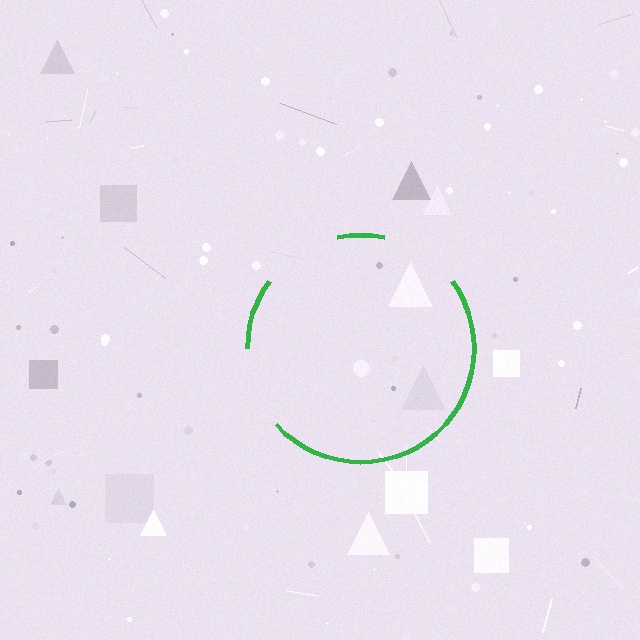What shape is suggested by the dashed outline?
The dashed outline suggests a circle.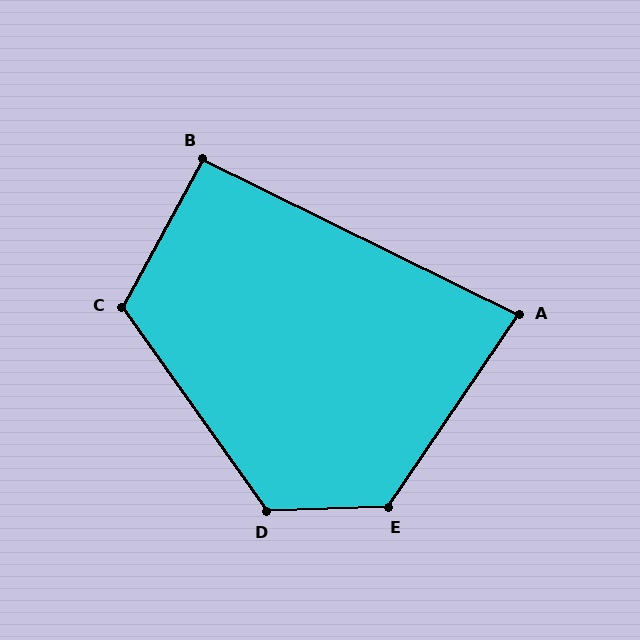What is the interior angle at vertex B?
Approximately 93 degrees (approximately right).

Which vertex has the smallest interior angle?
A, at approximately 82 degrees.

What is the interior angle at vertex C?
Approximately 116 degrees (obtuse).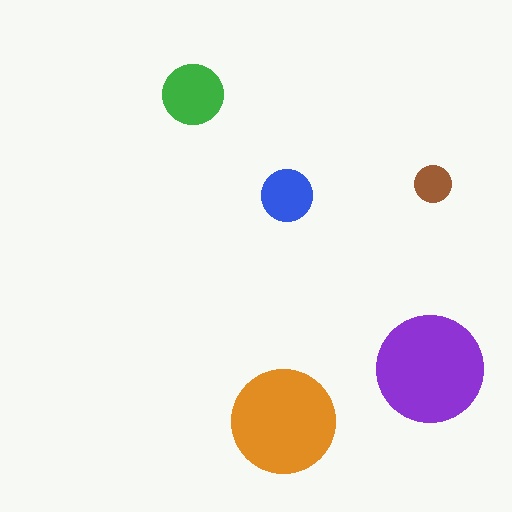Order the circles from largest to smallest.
the purple one, the orange one, the green one, the blue one, the brown one.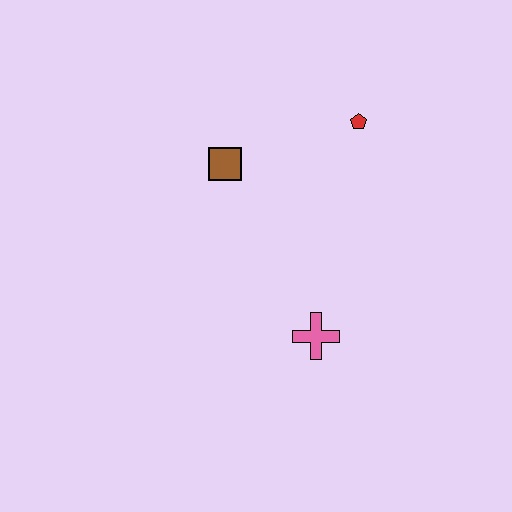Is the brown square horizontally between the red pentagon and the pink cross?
No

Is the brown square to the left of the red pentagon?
Yes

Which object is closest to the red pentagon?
The brown square is closest to the red pentagon.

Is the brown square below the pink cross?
No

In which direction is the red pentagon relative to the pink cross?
The red pentagon is above the pink cross.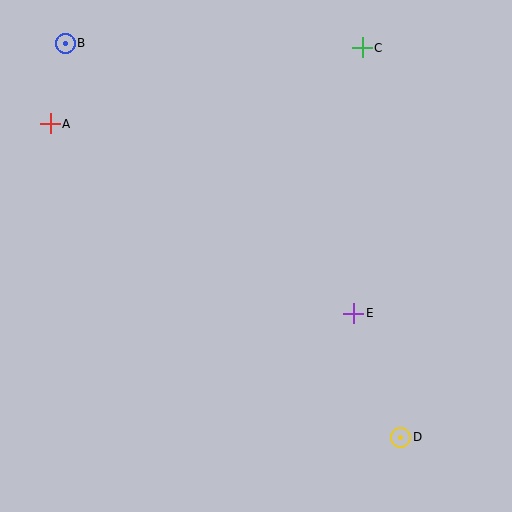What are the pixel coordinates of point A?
Point A is at (50, 124).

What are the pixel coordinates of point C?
Point C is at (362, 48).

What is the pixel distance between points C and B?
The distance between C and B is 297 pixels.